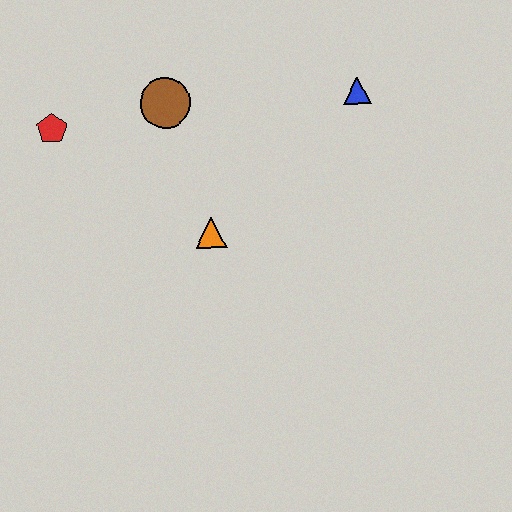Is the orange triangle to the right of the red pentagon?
Yes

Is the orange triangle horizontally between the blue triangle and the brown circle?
Yes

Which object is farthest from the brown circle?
The blue triangle is farthest from the brown circle.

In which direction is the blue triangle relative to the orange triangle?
The blue triangle is to the right of the orange triangle.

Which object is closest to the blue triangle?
The brown circle is closest to the blue triangle.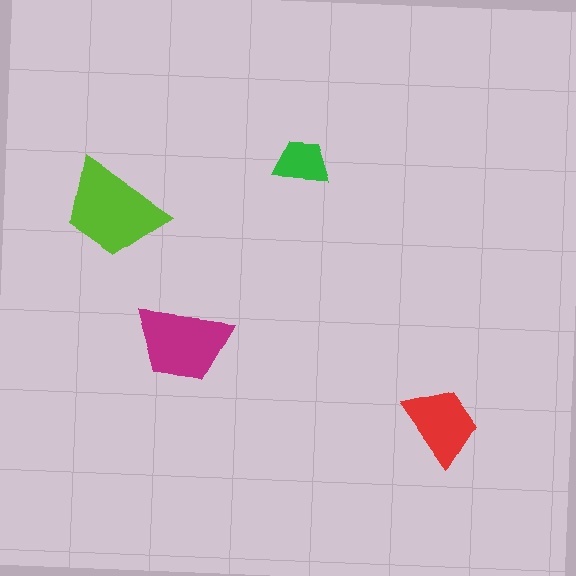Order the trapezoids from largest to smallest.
the lime one, the magenta one, the red one, the green one.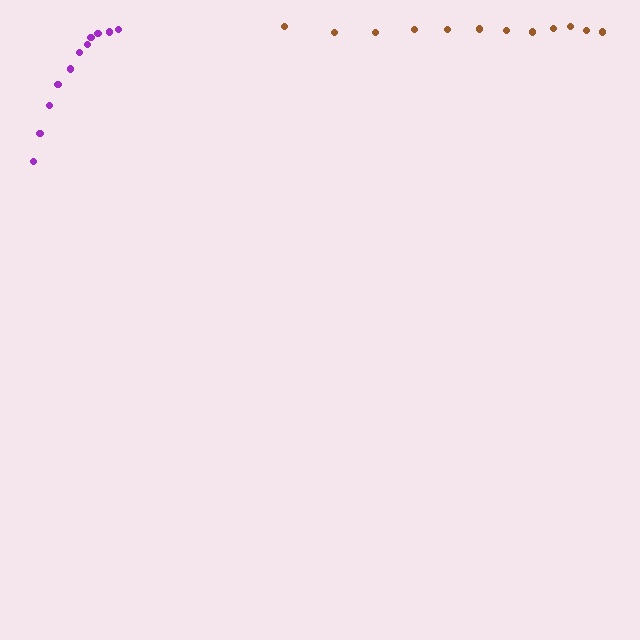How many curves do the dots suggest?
There are 2 distinct paths.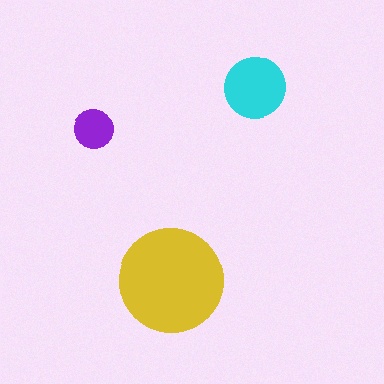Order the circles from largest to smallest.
the yellow one, the cyan one, the purple one.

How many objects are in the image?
There are 3 objects in the image.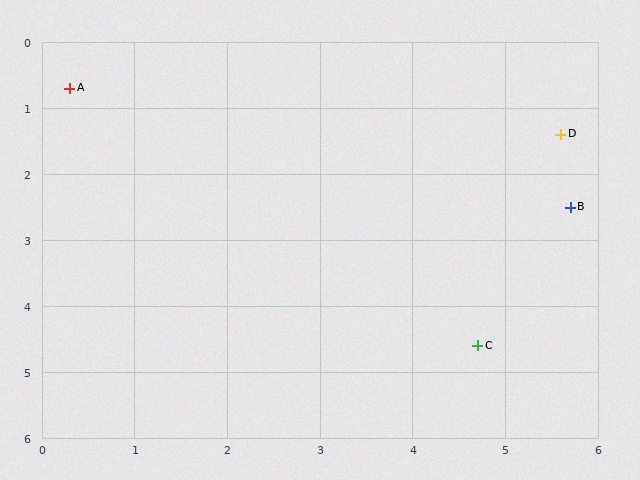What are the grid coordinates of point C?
Point C is at approximately (4.7, 4.6).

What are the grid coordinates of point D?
Point D is at approximately (5.6, 1.4).